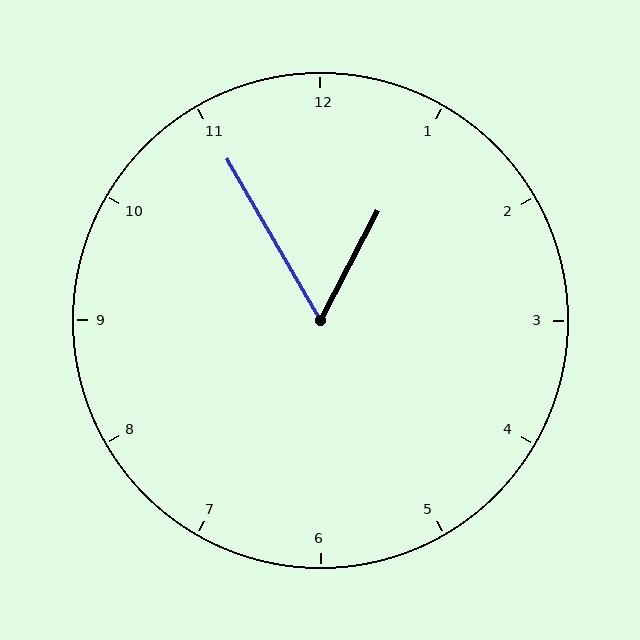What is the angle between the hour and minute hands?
Approximately 58 degrees.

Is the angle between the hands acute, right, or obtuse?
It is acute.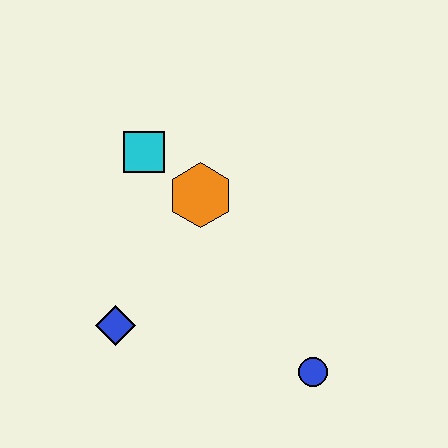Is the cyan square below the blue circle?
No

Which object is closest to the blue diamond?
The orange hexagon is closest to the blue diamond.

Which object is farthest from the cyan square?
The blue circle is farthest from the cyan square.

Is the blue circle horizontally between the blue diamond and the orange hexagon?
No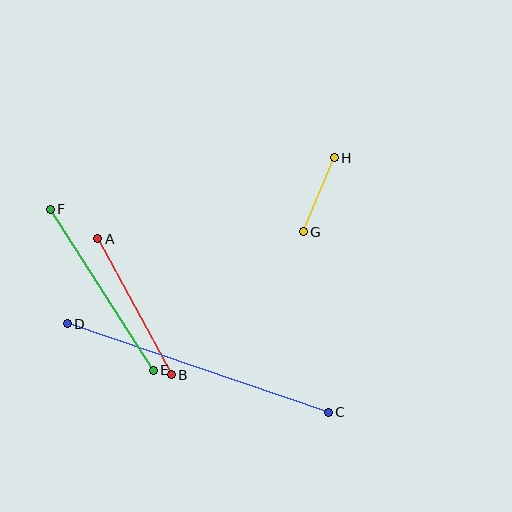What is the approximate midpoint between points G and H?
The midpoint is at approximately (319, 195) pixels.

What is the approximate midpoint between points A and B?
The midpoint is at approximately (135, 307) pixels.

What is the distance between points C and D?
The distance is approximately 276 pixels.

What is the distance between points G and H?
The distance is approximately 80 pixels.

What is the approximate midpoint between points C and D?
The midpoint is at approximately (198, 368) pixels.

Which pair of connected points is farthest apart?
Points C and D are farthest apart.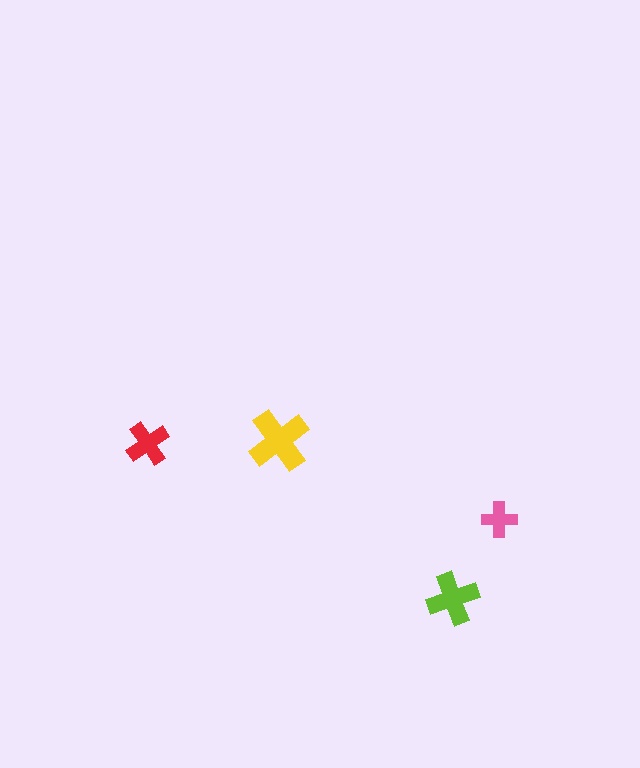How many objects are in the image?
There are 4 objects in the image.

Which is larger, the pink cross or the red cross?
The red one.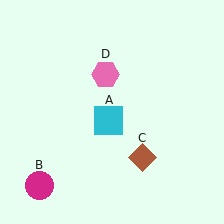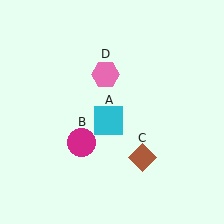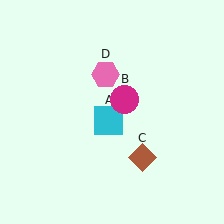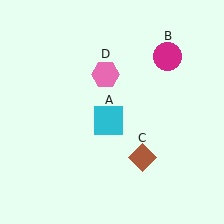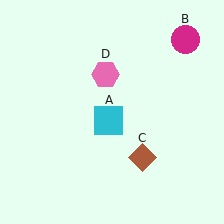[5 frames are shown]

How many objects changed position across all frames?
1 object changed position: magenta circle (object B).